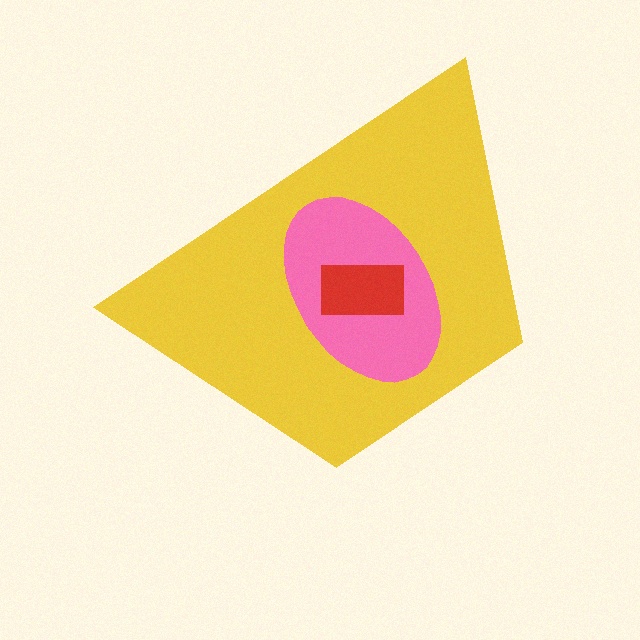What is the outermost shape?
The yellow trapezoid.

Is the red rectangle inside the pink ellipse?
Yes.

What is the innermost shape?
The red rectangle.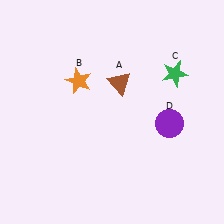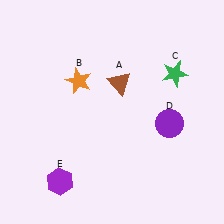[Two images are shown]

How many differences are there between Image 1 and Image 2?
There is 1 difference between the two images.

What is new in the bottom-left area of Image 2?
A purple hexagon (E) was added in the bottom-left area of Image 2.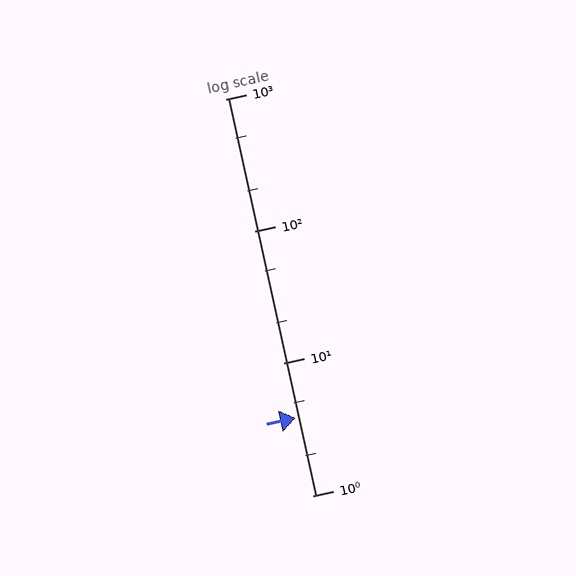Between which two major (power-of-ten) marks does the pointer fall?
The pointer is between 1 and 10.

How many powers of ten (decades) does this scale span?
The scale spans 3 decades, from 1 to 1000.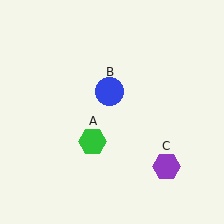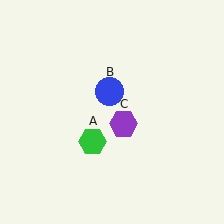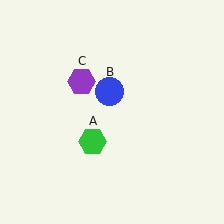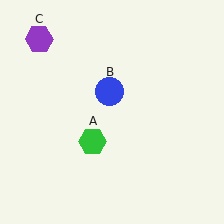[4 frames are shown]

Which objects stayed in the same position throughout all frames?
Green hexagon (object A) and blue circle (object B) remained stationary.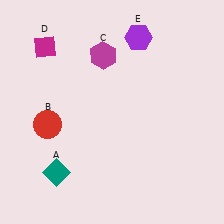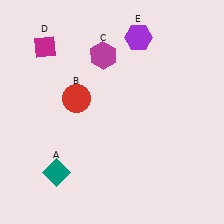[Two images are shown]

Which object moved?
The red circle (B) moved right.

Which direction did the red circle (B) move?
The red circle (B) moved right.